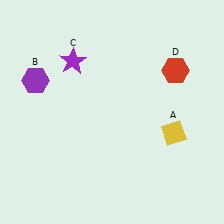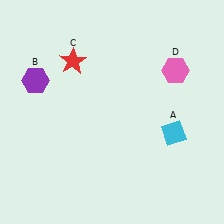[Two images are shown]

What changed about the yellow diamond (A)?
In Image 1, A is yellow. In Image 2, it changed to cyan.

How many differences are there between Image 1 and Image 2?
There are 3 differences between the two images.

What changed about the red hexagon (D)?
In Image 1, D is red. In Image 2, it changed to pink.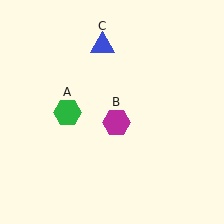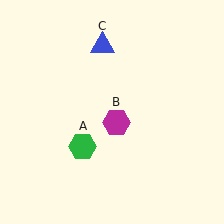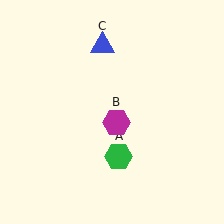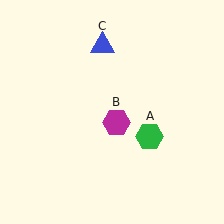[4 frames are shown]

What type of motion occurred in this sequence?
The green hexagon (object A) rotated counterclockwise around the center of the scene.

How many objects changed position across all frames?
1 object changed position: green hexagon (object A).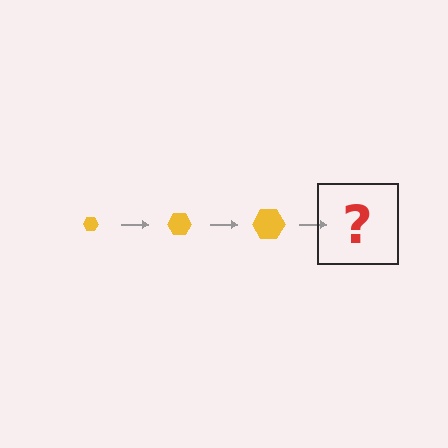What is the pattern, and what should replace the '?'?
The pattern is that the hexagon gets progressively larger each step. The '?' should be a yellow hexagon, larger than the previous one.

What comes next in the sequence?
The next element should be a yellow hexagon, larger than the previous one.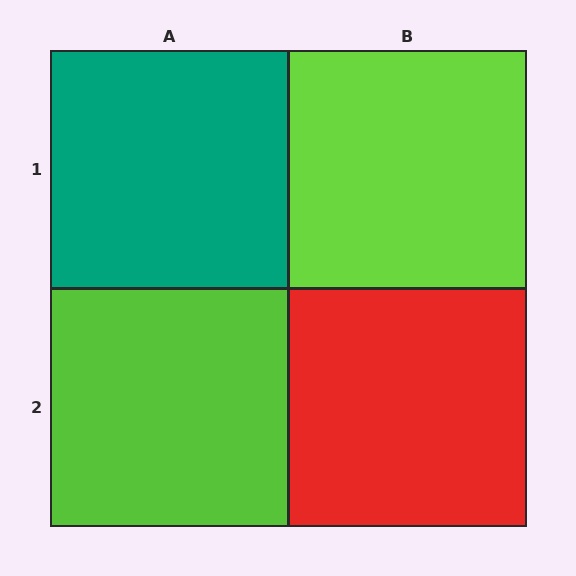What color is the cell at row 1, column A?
Teal.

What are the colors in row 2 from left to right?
Lime, red.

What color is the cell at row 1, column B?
Lime.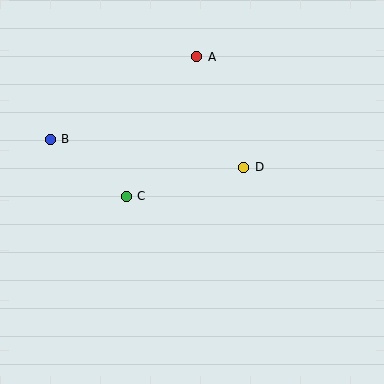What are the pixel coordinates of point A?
Point A is at (197, 57).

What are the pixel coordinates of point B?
Point B is at (50, 139).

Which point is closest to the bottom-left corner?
Point C is closest to the bottom-left corner.